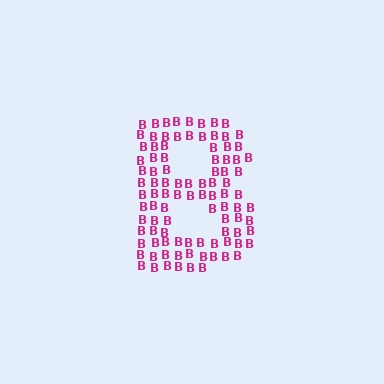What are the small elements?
The small elements are letter B's.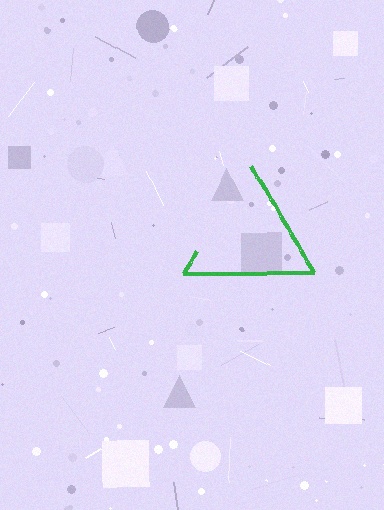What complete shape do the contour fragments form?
The contour fragments form a triangle.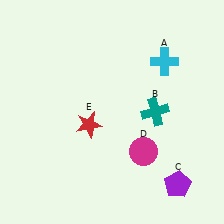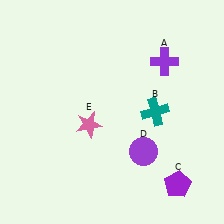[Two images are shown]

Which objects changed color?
A changed from cyan to purple. D changed from magenta to purple. E changed from red to pink.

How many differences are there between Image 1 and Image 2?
There are 3 differences between the two images.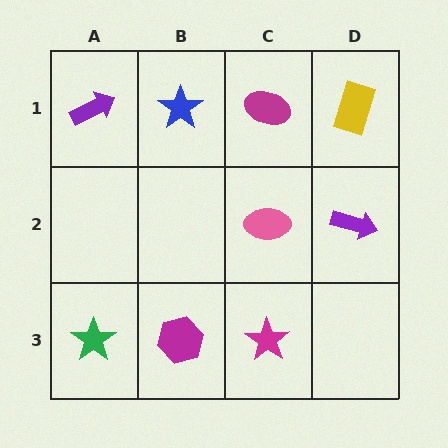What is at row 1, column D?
A yellow rectangle.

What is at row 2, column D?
A purple arrow.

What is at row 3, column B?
A magenta hexagon.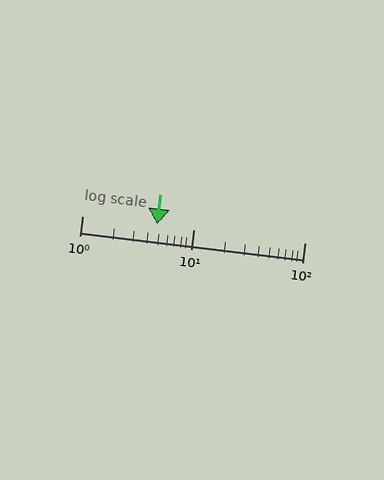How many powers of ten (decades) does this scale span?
The scale spans 2 decades, from 1 to 100.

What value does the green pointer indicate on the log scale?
The pointer indicates approximately 4.7.